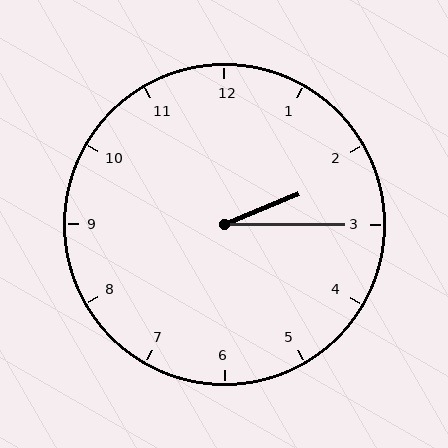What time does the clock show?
2:15.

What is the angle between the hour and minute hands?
Approximately 22 degrees.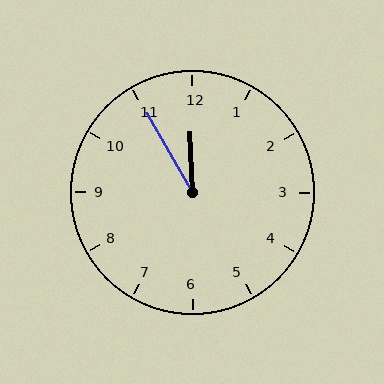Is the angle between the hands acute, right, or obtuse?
It is acute.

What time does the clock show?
11:55.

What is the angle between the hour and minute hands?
Approximately 28 degrees.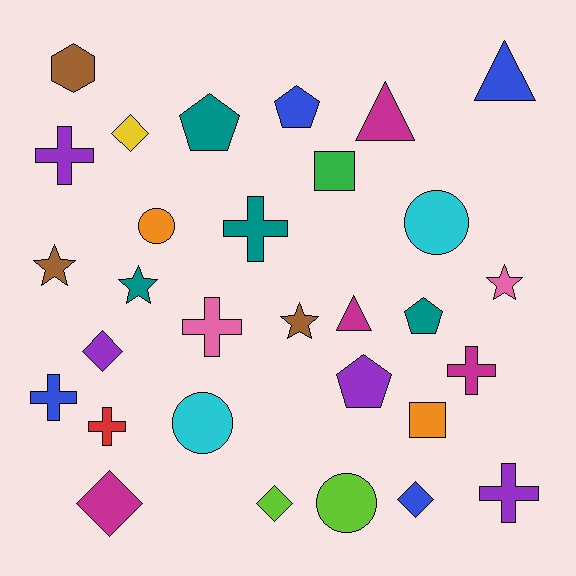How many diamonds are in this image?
There are 5 diamonds.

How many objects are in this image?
There are 30 objects.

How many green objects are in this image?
There is 1 green object.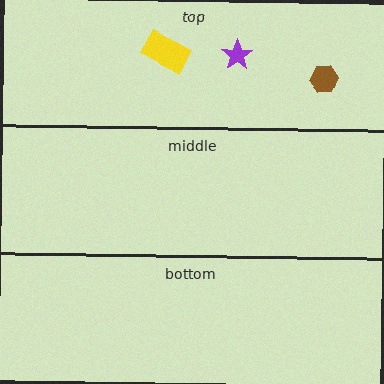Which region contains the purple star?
The top region.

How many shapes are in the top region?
3.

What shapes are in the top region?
The yellow rectangle, the brown hexagon, the purple star.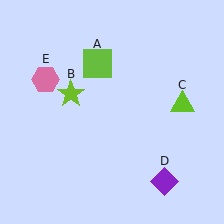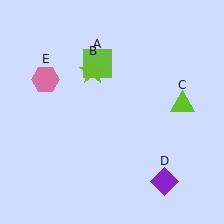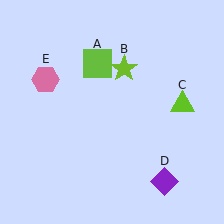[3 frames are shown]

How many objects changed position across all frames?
1 object changed position: lime star (object B).